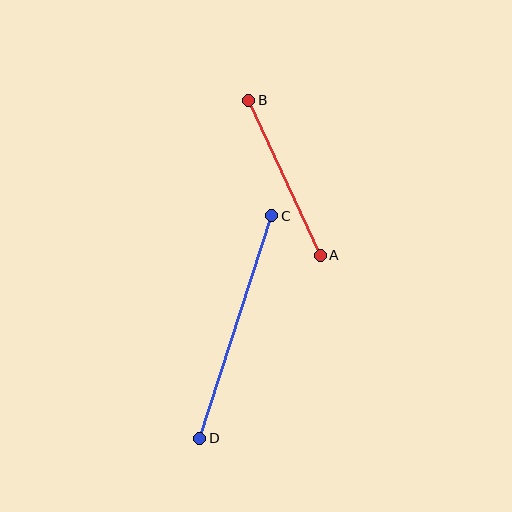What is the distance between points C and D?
The distance is approximately 234 pixels.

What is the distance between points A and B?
The distance is approximately 171 pixels.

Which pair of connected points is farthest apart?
Points C and D are farthest apart.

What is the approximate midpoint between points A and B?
The midpoint is at approximately (284, 178) pixels.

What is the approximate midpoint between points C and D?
The midpoint is at approximately (236, 327) pixels.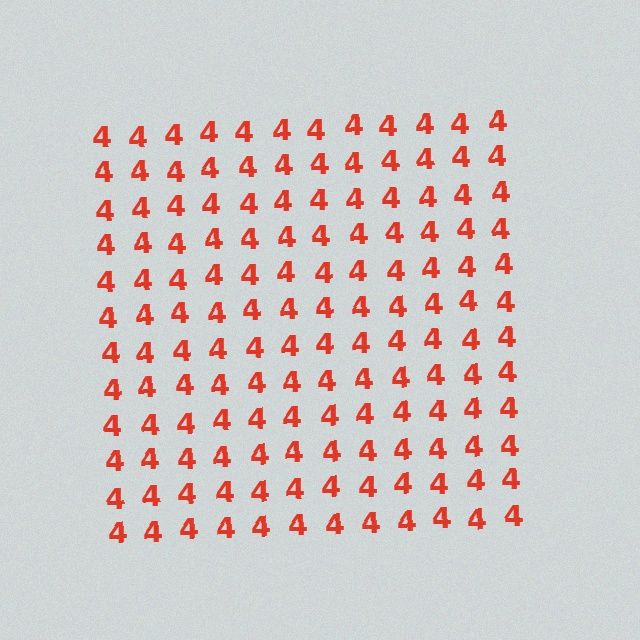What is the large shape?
The large shape is a square.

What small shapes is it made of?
It is made of small digit 4's.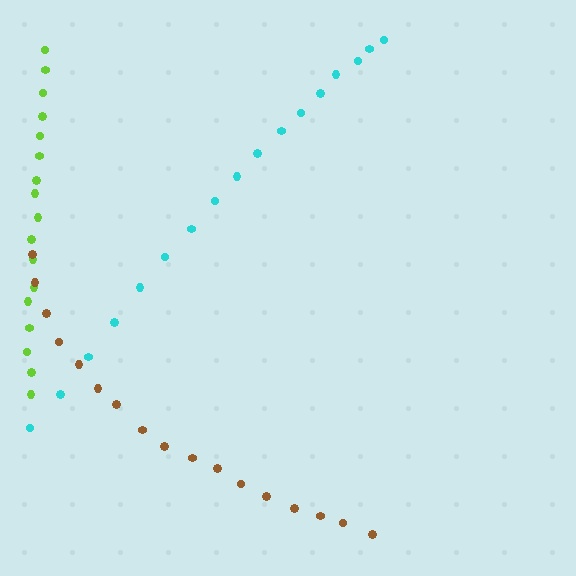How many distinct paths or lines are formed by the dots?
There are 3 distinct paths.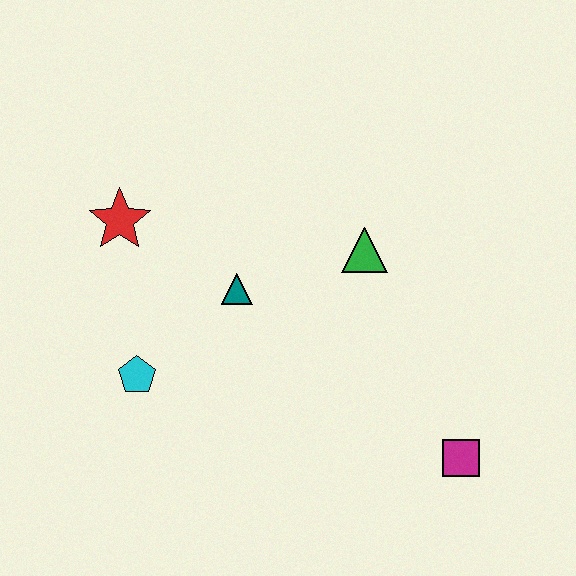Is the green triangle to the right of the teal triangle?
Yes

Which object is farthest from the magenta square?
The red star is farthest from the magenta square.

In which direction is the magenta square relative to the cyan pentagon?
The magenta square is to the right of the cyan pentagon.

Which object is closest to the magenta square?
The green triangle is closest to the magenta square.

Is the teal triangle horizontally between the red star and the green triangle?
Yes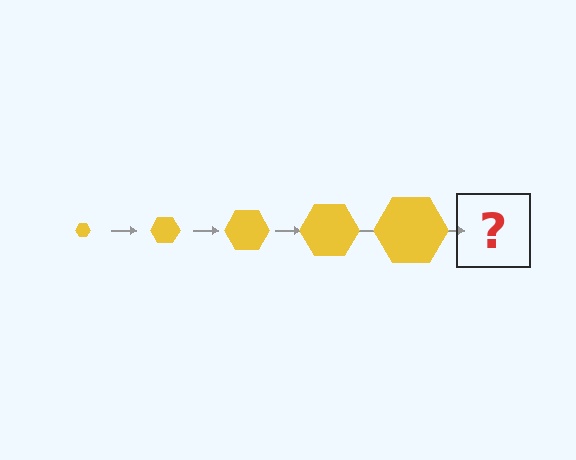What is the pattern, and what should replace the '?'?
The pattern is that the hexagon gets progressively larger each step. The '?' should be a yellow hexagon, larger than the previous one.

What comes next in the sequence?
The next element should be a yellow hexagon, larger than the previous one.